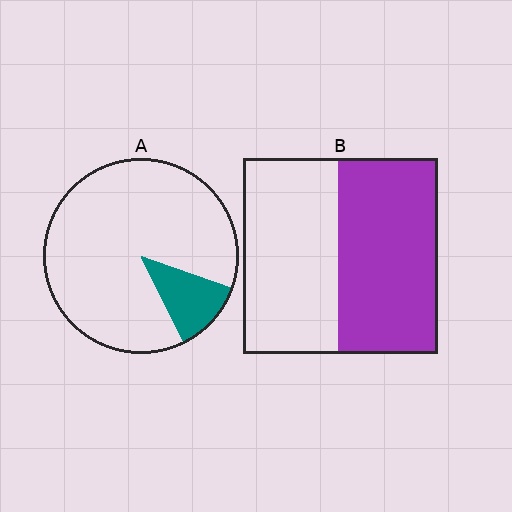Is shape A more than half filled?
No.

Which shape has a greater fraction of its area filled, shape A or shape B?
Shape B.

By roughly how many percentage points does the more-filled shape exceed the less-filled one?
By roughly 40 percentage points (B over A).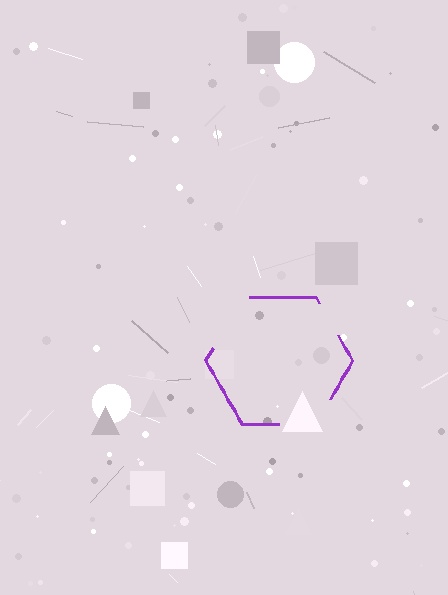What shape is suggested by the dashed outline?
The dashed outline suggests a hexagon.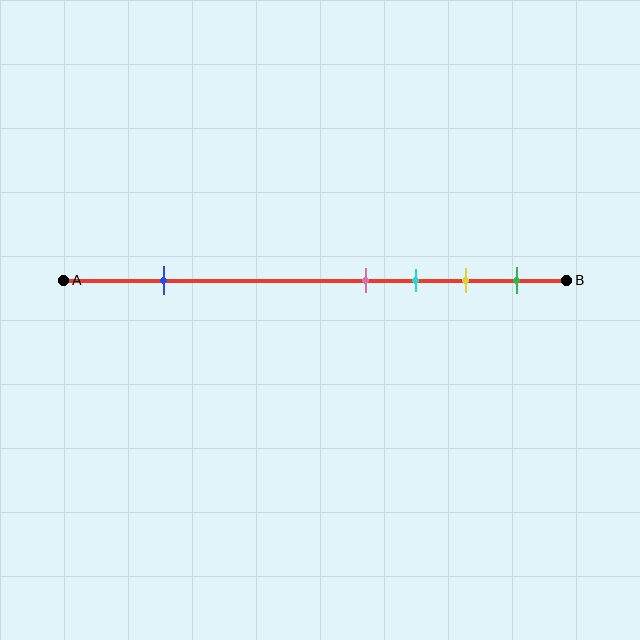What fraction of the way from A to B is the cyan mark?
The cyan mark is approximately 70% (0.7) of the way from A to B.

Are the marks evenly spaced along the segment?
No, the marks are not evenly spaced.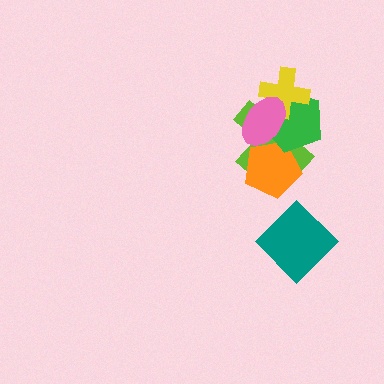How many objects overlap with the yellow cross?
3 objects overlap with the yellow cross.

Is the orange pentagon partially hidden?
Yes, it is partially covered by another shape.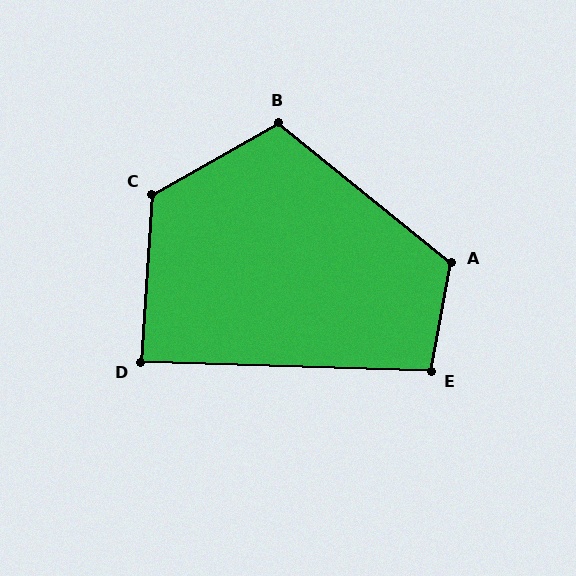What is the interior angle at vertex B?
Approximately 112 degrees (obtuse).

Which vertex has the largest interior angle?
C, at approximately 123 degrees.